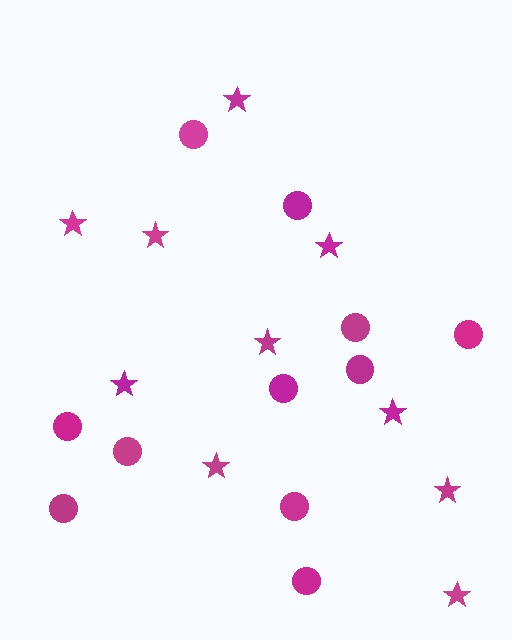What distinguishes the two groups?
There are 2 groups: one group of circles (11) and one group of stars (10).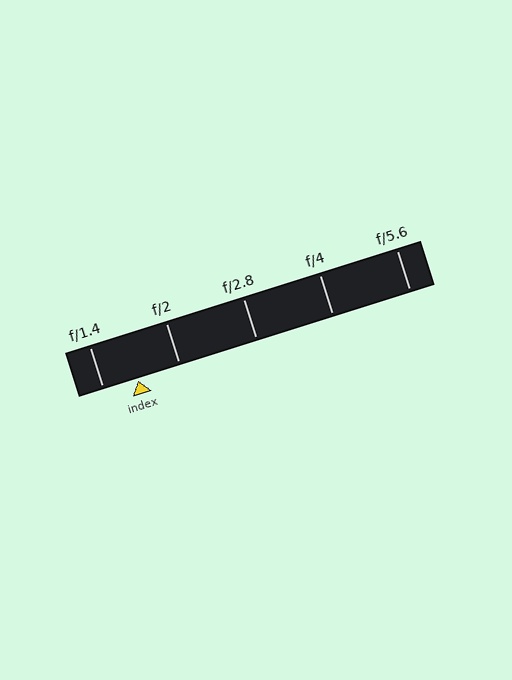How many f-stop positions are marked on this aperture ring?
There are 5 f-stop positions marked.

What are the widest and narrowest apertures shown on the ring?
The widest aperture shown is f/1.4 and the narrowest is f/5.6.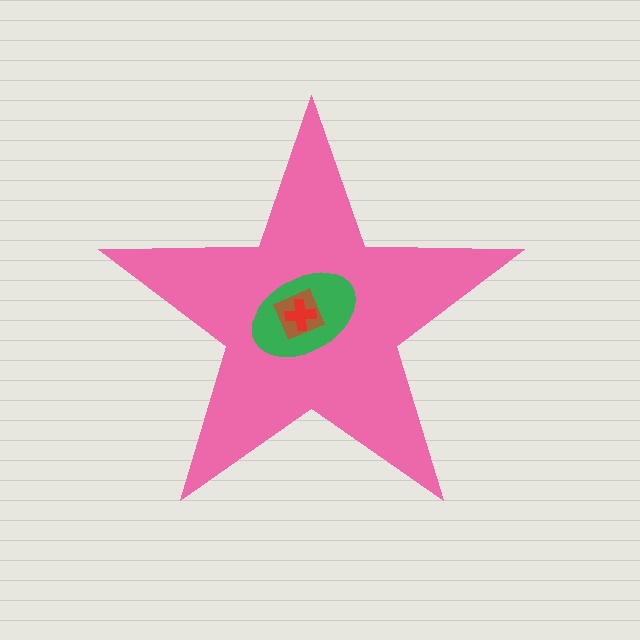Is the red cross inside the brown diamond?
Yes.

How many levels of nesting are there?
4.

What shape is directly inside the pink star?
The green ellipse.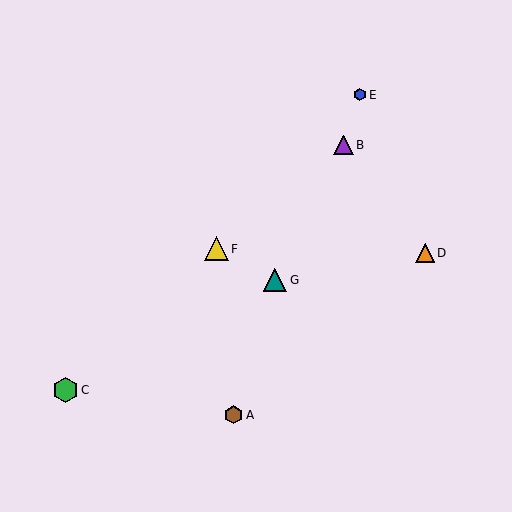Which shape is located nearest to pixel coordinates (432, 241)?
The orange triangle (labeled D) at (425, 253) is nearest to that location.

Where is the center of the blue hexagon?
The center of the blue hexagon is at (360, 95).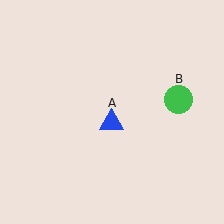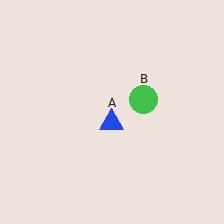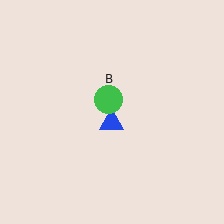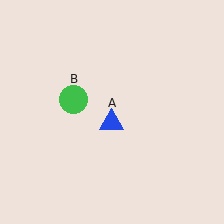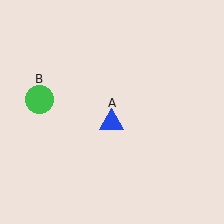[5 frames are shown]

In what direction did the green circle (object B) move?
The green circle (object B) moved left.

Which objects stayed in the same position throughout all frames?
Blue triangle (object A) remained stationary.